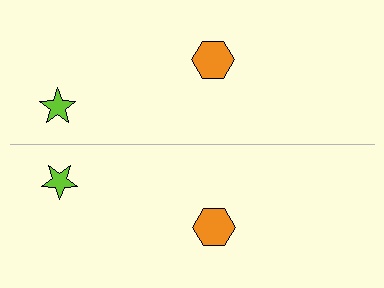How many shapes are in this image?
There are 4 shapes in this image.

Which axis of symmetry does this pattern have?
The pattern has a horizontal axis of symmetry running through the center of the image.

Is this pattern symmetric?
Yes, this pattern has bilateral (reflection) symmetry.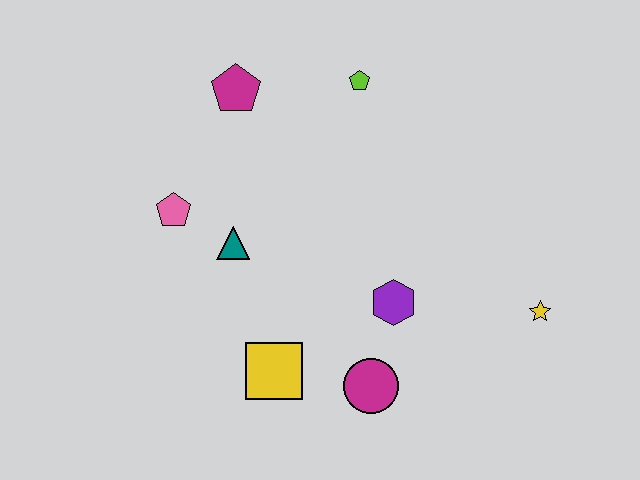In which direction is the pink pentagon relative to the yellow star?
The pink pentagon is to the left of the yellow star.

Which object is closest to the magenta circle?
The purple hexagon is closest to the magenta circle.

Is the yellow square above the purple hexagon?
No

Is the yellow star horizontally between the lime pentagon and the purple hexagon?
No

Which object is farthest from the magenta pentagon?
The yellow star is farthest from the magenta pentagon.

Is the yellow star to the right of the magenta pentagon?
Yes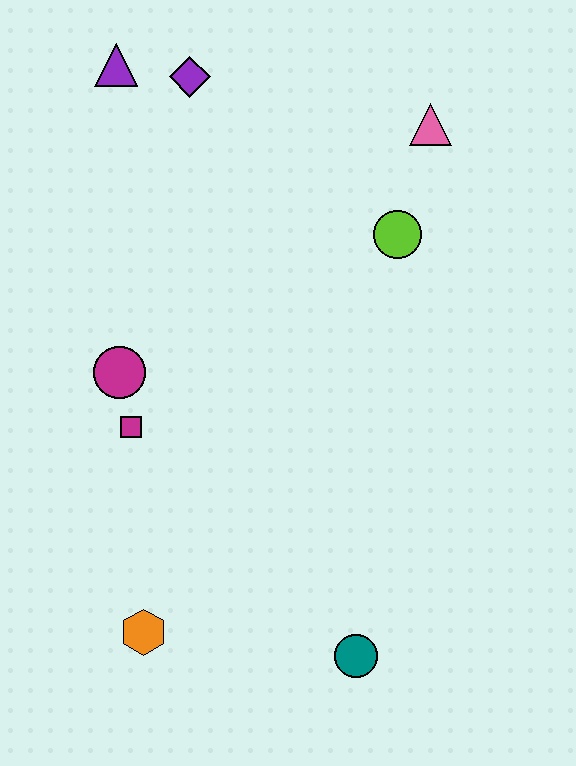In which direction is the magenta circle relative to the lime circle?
The magenta circle is to the left of the lime circle.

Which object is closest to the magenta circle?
The magenta square is closest to the magenta circle.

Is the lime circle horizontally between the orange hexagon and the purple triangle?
No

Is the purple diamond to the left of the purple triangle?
No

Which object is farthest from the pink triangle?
The orange hexagon is farthest from the pink triangle.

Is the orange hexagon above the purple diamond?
No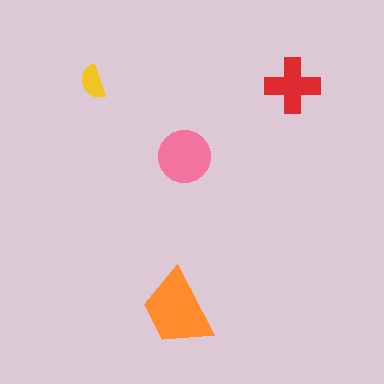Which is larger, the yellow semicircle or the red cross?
The red cross.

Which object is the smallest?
The yellow semicircle.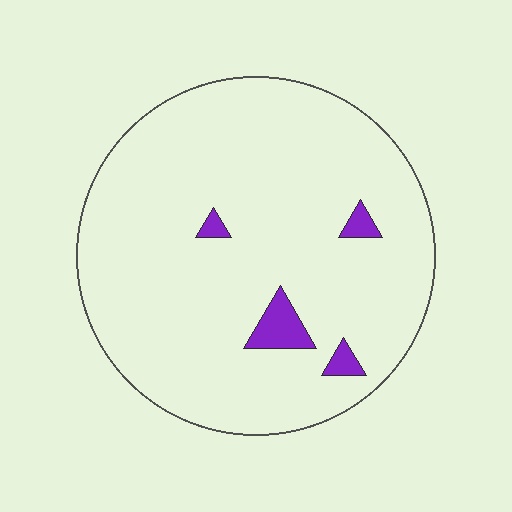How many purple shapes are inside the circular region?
4.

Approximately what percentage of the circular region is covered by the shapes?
Approximately 5%.